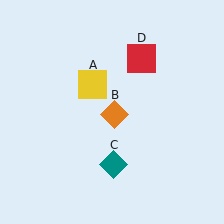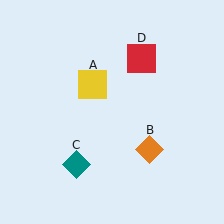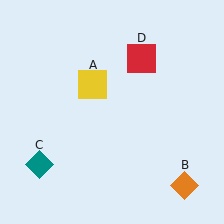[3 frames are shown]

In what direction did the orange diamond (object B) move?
The orange diamond (object B) moved down and to the right.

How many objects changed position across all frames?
2 objects changed position: orange diamond (object B), teal diamond (object C).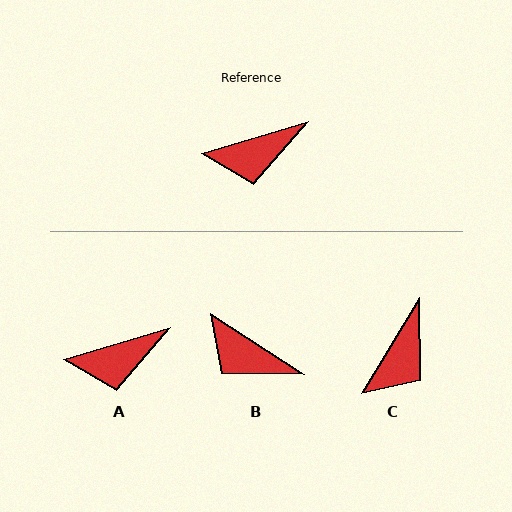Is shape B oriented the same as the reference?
No, it is off by about 50 degrees.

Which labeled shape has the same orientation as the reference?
A.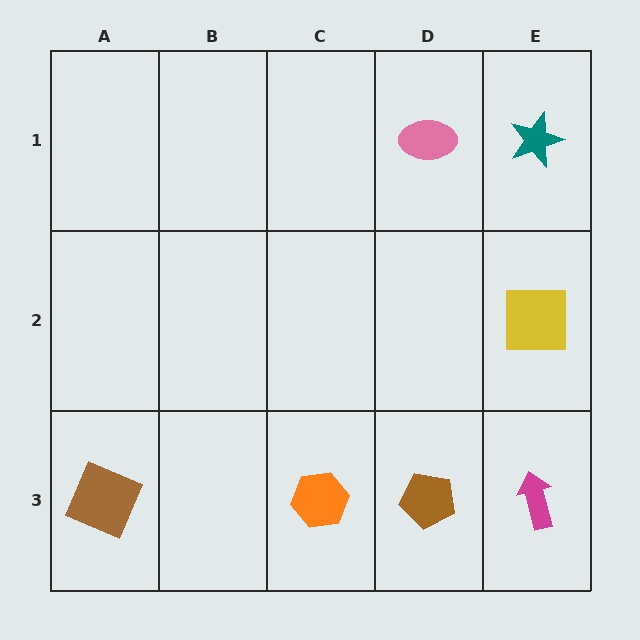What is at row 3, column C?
An orange hexagon.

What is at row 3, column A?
A brown square.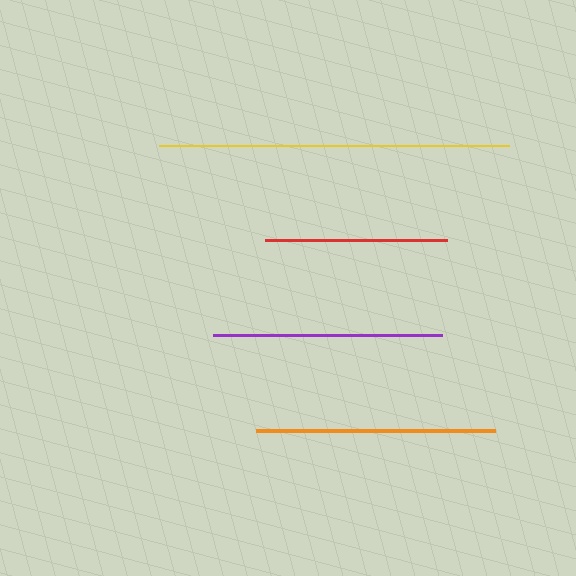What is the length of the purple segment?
The purple segment is approximately 228 pixels long.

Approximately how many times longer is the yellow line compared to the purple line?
The yellow line is approximately 1.5 times the length of the purple line.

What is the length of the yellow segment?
The yellow segment is approximately 350 pixels long.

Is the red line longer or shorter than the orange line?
The orange line is longer than the red line.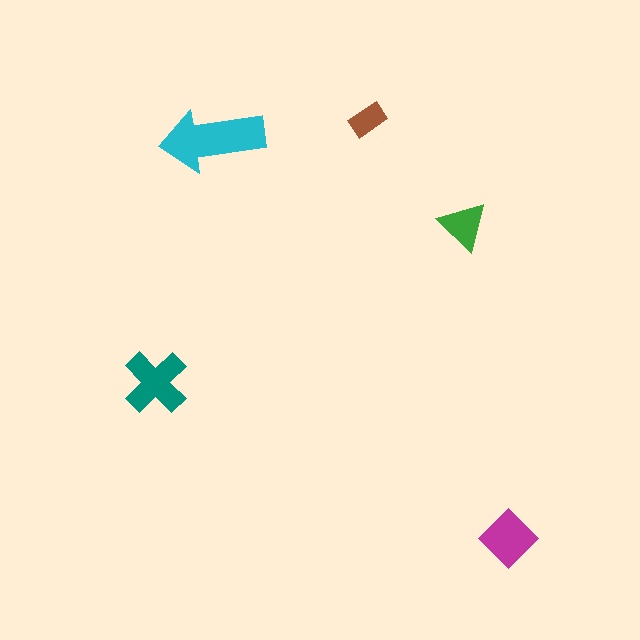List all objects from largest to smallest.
The cyan arrow, the teal cross, the magenta diamond, the green triangle, the brown rectangle.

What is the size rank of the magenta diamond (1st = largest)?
3rd.